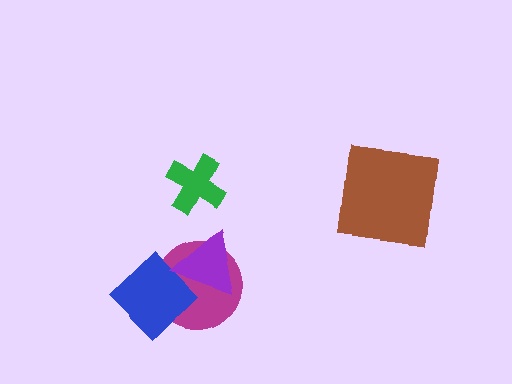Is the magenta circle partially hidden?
Yes, it is partially covered by another shape.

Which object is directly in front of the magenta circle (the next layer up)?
The blue diamond is directly in front of the magenta circle.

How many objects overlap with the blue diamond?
2 objects overlap with the blue diamond.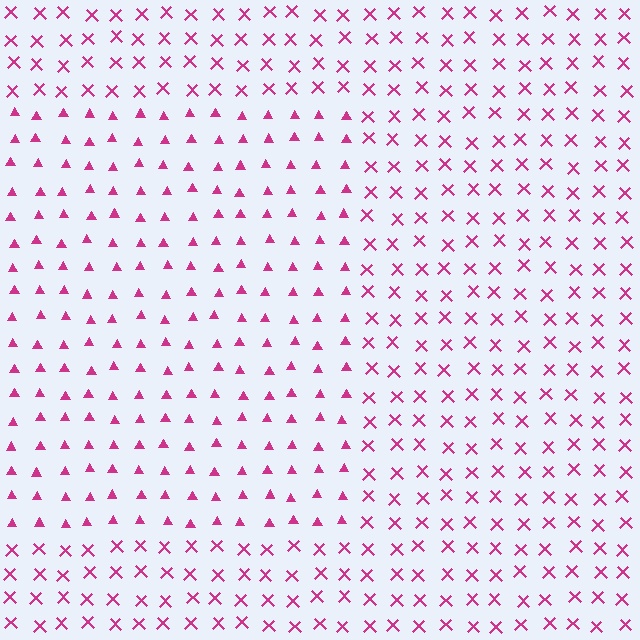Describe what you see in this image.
The image is filled with small magenta elements arranged in a uniform grid. A rectangle-shaped region contains triangles, while the surrounding area contains X marks. The boundary is defined purely by the change in element shape.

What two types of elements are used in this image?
The image uses triangles inside the rectangle region and X marks outside it.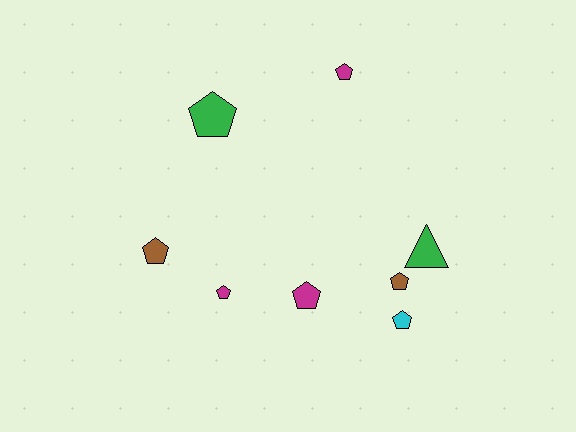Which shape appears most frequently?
Pentagon, with 7 objects.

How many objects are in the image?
There are 8 objects.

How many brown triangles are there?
There are no brown triangles.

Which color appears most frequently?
Magenta, with 3 objects.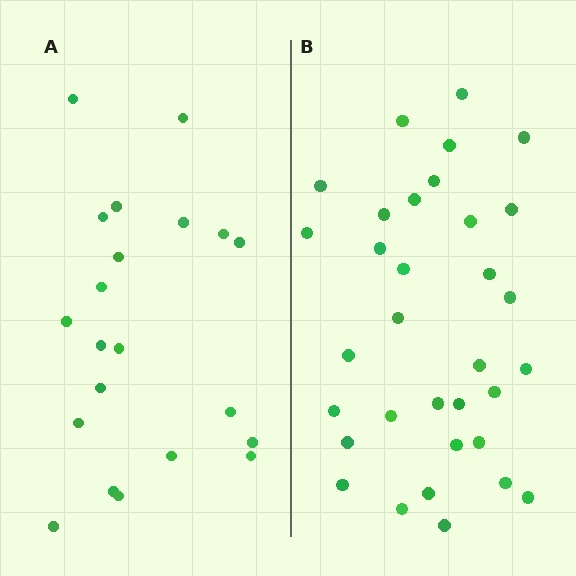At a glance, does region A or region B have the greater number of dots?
Region B (the right region) has more dots.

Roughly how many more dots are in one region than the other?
Region B has roughly 12 or so more dots than region A.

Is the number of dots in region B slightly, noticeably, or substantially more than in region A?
Region B has substantially more. The ratio is roughly 1.6 to 1.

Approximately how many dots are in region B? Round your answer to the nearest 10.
About 30 dots. (The exact count is 33, which rounds to 30.)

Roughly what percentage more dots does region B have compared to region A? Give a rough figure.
About 55% more.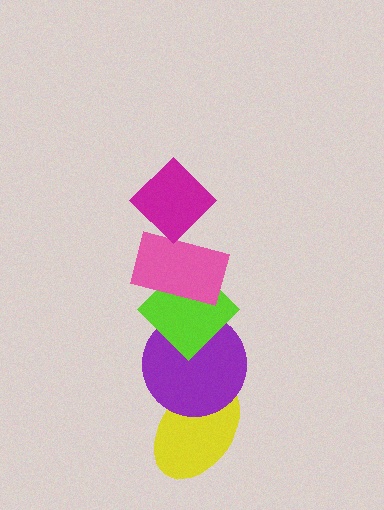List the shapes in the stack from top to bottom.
From top to bottom: the magenta diamond, the pink rectangle, the lime diamond, the purple circle, the yellow ellipse.